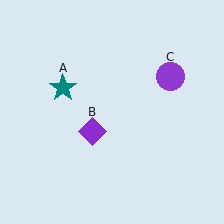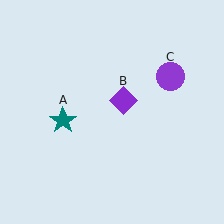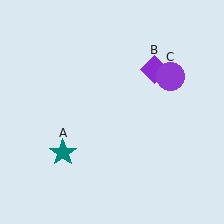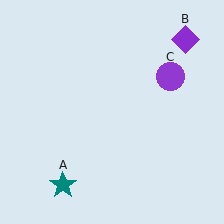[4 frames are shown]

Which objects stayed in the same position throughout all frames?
Purple circle (object C) remained stationary.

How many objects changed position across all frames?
2 objects changed position: teal star (object A), purple diamond (object B).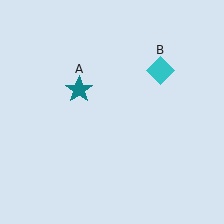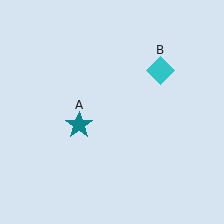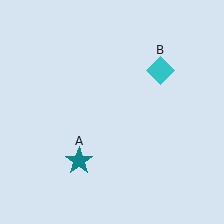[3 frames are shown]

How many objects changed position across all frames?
1 object changed position: teal star (object A).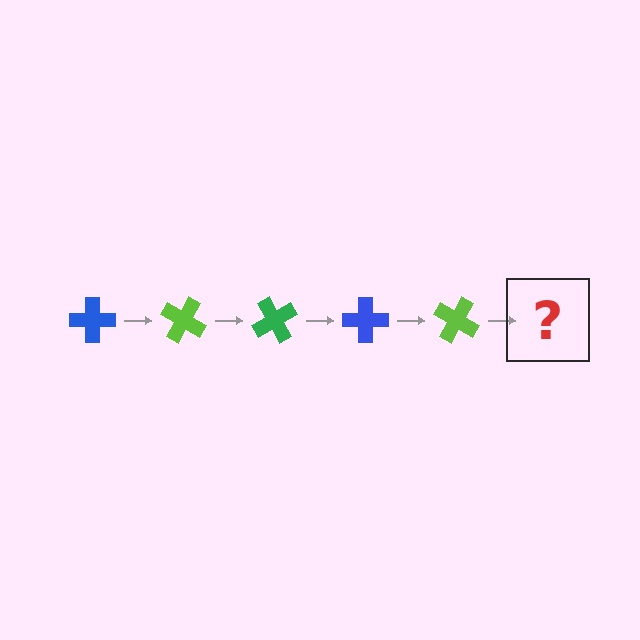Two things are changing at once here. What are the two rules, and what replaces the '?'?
The two rules are that it rotates 30 degrees each step and the color cycles through blue, lime, and green. The '?' should be a green cross, rotated 150 degrees from the start.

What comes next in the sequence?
The next element should be a green cross, rotated 150 degrees from the start.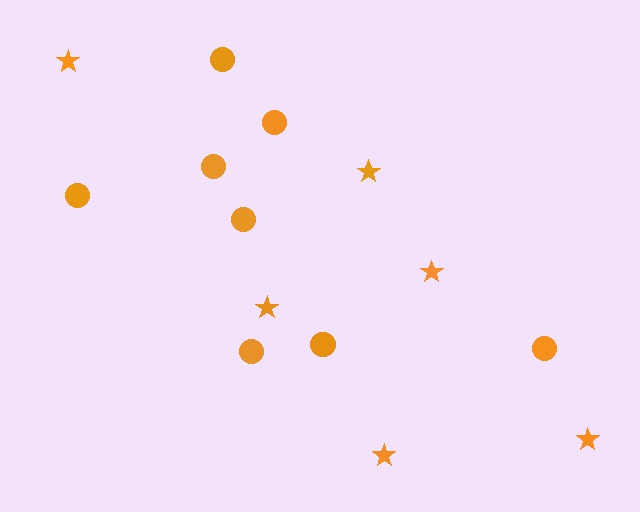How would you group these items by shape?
There are 2 groups: one group of stars (6) and one group of circles (8).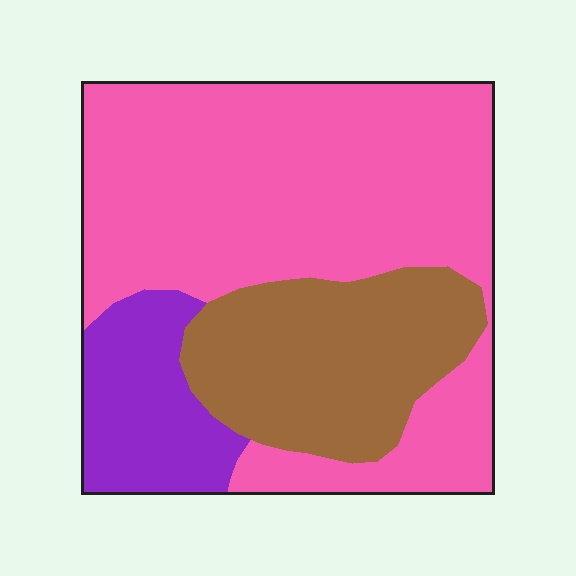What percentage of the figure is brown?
Brown takes up between a quarter and a half of the figure.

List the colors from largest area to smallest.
From largest to smallest: pink, brown, purple.